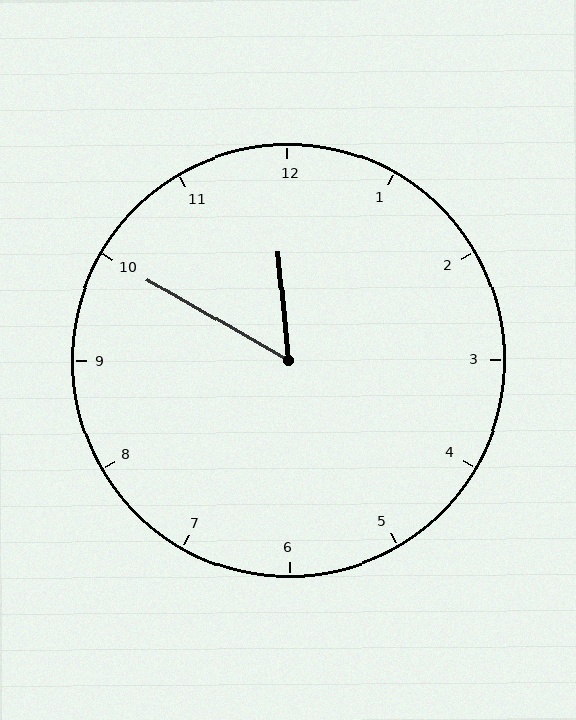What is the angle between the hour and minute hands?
Approximately 55 degrees.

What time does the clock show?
11:50.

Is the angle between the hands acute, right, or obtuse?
It is acute.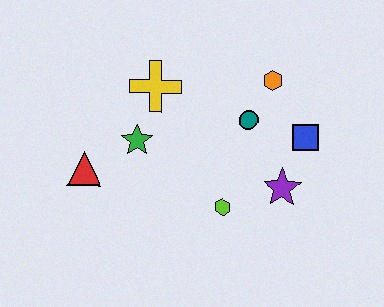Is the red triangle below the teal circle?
Yes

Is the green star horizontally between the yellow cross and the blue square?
No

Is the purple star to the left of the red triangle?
No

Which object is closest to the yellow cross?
The green star is closest to the yellow cross.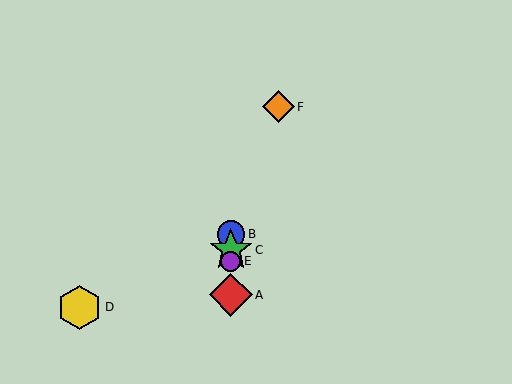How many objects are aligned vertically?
4 objects (A, B, C, E) are aligned vertically.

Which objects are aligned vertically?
Objects A, B, C, E are aligned vertically.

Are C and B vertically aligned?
Yes, both are at x≈231.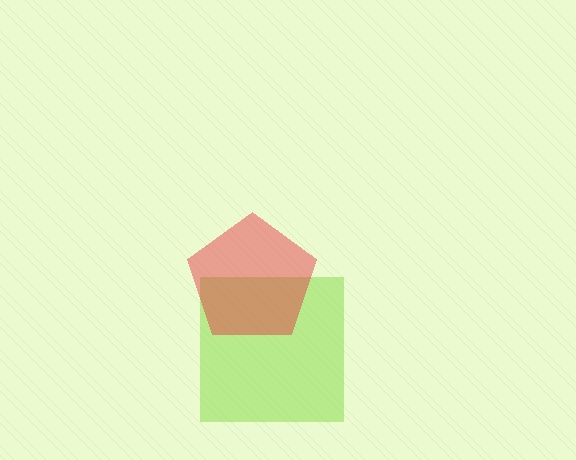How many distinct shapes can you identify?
There are 2 distinct shapes: a lime square, a red pentagon.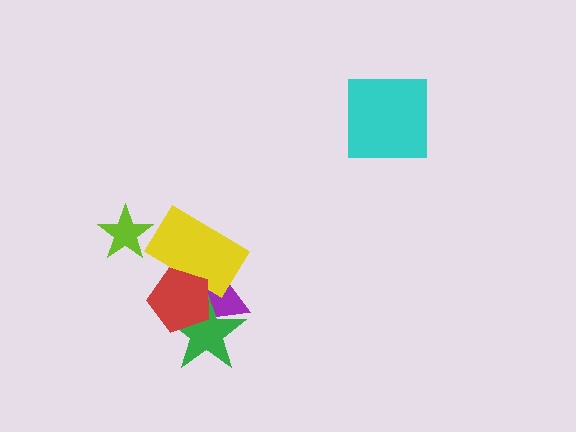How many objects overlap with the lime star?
0 objects overlap with the lime star.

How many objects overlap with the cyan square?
0 objects overlap with the cyan square.